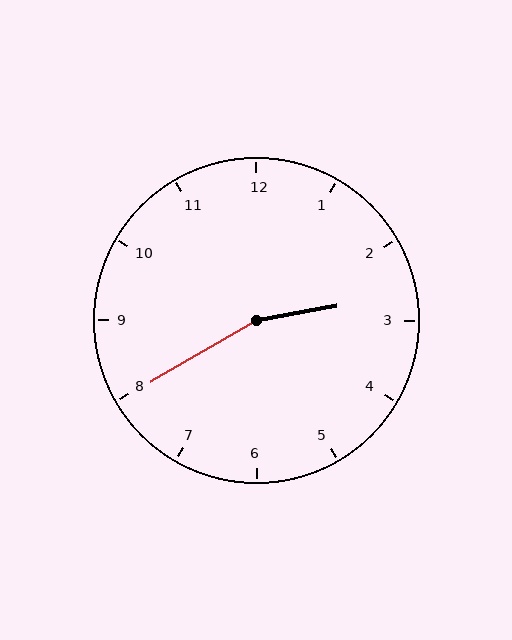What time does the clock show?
2:40.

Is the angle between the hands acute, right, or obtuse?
It is obtuse.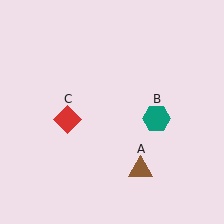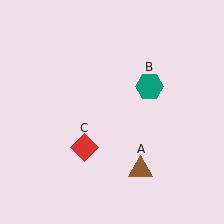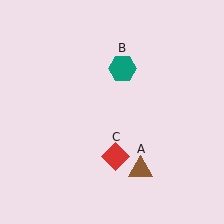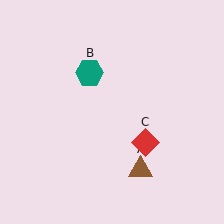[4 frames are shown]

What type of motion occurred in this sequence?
The teal hexagon (object B), red diamond (object C) rotated counterclockwise around the center of the scene.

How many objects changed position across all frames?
2 objects changed position: teal hexagon (object B), red diamond (object C).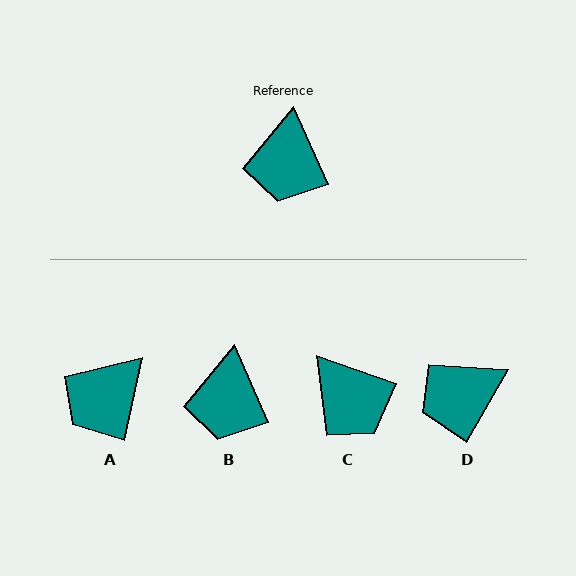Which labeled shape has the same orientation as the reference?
B.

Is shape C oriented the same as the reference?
No, it is off by about 47 degrees.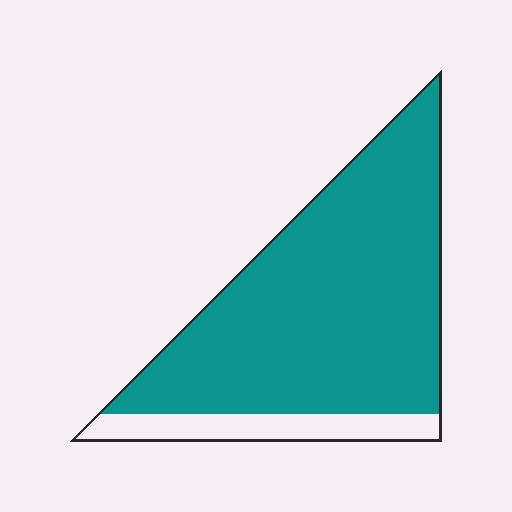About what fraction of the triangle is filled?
About seven eighths (7/8).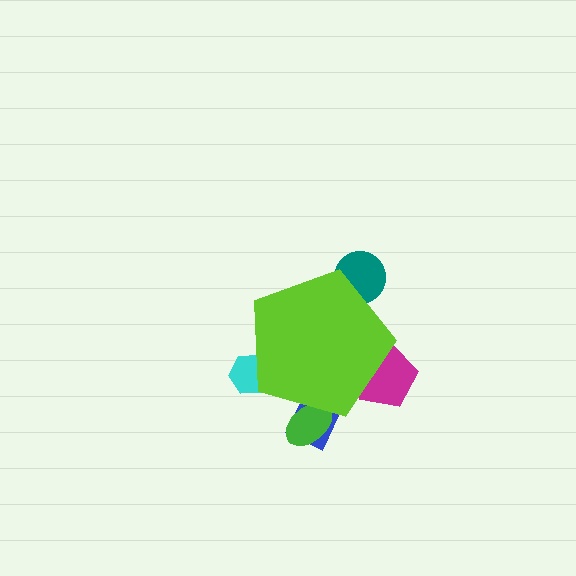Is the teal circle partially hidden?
Yes, the teal circle is partially hidden behind the lime pentagon.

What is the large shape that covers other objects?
A lime pentagon.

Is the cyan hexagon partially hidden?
Yes, the cyan hexagon is partially hidden behind the lime pentagon.